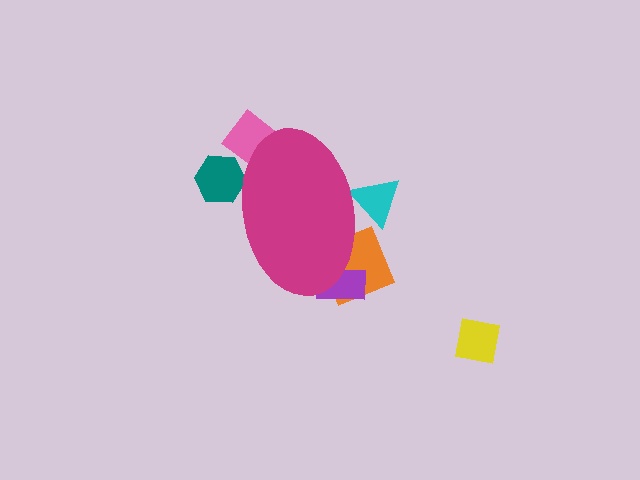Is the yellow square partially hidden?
No, the yellow square is fully visible.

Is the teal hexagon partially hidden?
Yes, the teal hexagon is partially hidden behind the magenta ellipse.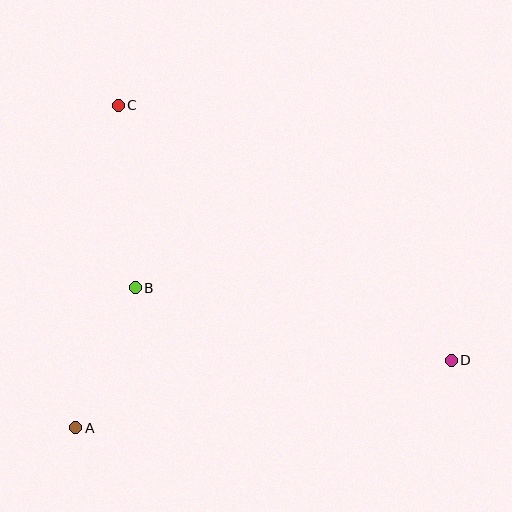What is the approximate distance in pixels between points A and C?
The distance between A and C is approximately 325 pixels.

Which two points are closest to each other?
Points A and B are closest to each other.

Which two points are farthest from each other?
Points C and D are farthest from each other.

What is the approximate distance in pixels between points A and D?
The distance between A and D is approximately 381 pixels.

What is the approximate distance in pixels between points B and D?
The distance between B and D is approximately 324 pixels.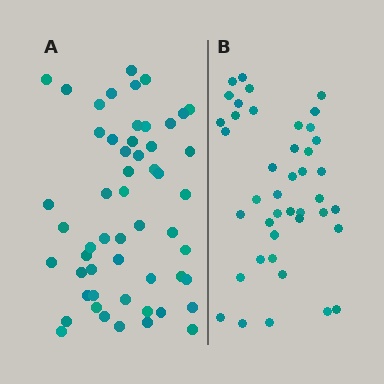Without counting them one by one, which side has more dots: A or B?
Region A (the left region) has more dots.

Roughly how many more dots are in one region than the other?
Region A has roughly 12 or so more dots than region B.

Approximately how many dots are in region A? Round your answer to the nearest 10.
About 50 dots. (The exact count is 54, which rounds to 50.)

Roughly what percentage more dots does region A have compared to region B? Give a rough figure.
About 30% more.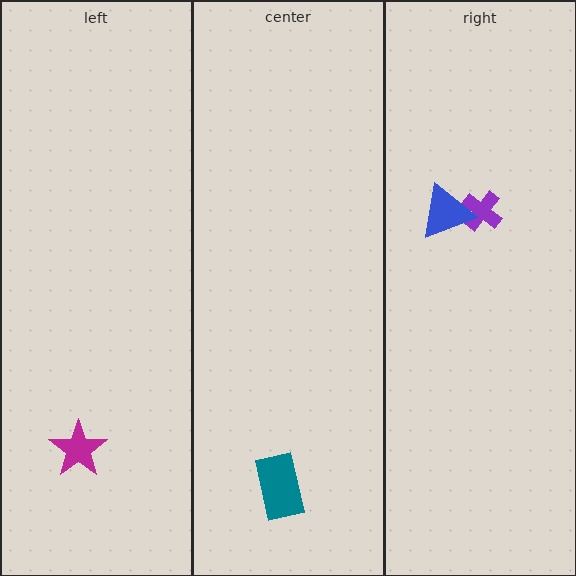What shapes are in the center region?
The teal rectangle.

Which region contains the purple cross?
The right region.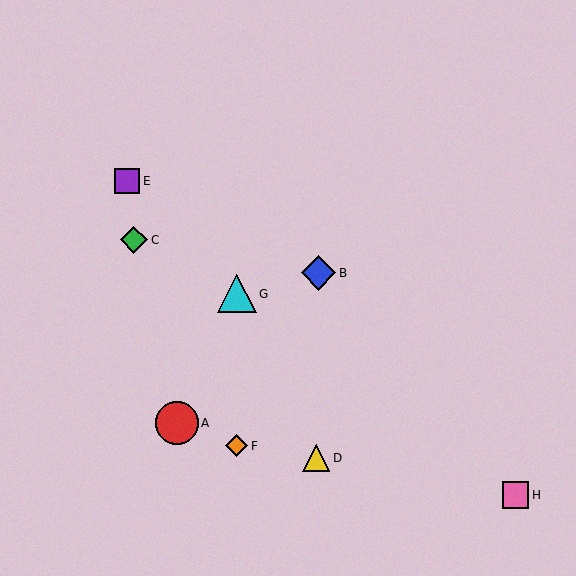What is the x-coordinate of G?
Object G is at x≈237.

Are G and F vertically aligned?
Yes, both are at x≈237.